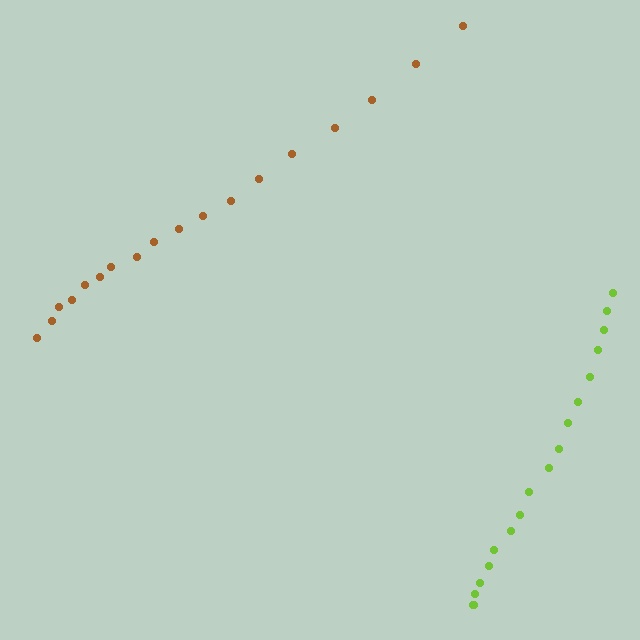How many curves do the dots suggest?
There are 2 distinct paths.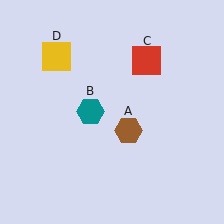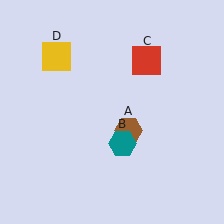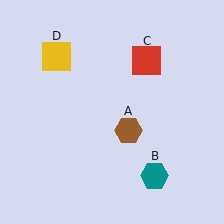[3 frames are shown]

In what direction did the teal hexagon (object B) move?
The teal hexagon (object B) moved down and to the right.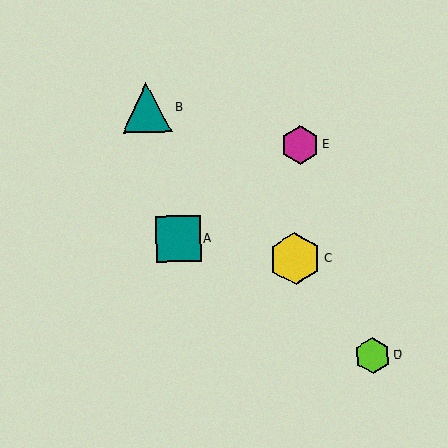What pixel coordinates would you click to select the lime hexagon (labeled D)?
Click at (373, 355) to select the lime hexagon D.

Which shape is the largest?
The yellow hexagon (labeled C) is the largest.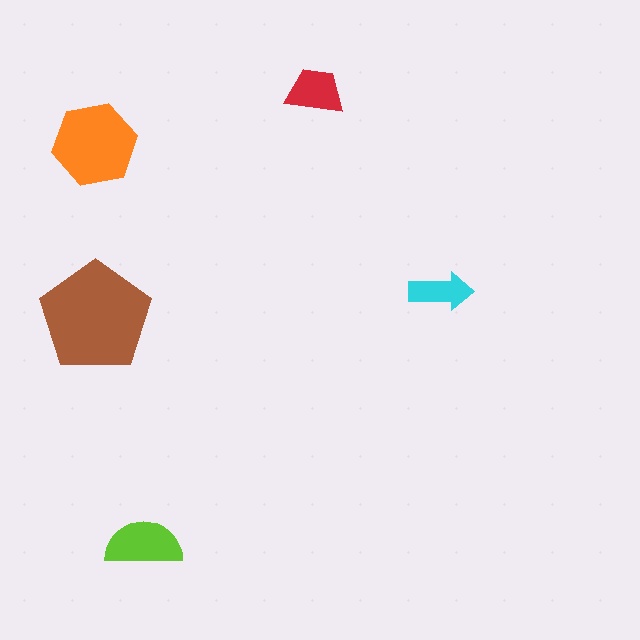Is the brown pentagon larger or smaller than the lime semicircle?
Larger.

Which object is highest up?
The red trapezoid is topmost.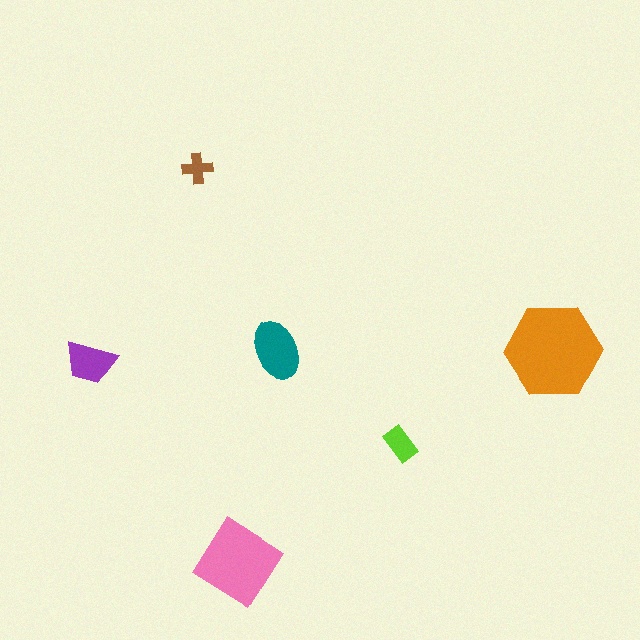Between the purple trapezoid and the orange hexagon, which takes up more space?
The orange hexagon.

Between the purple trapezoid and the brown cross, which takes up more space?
The purple trapezoid.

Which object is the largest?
The orange hexagon.